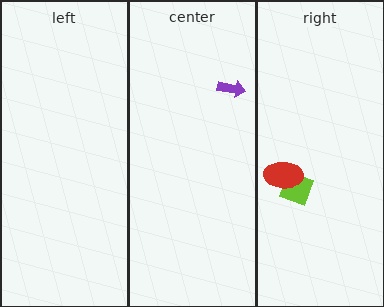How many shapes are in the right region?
2.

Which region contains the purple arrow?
The center region.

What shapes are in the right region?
The lime diamond, the red ellipse.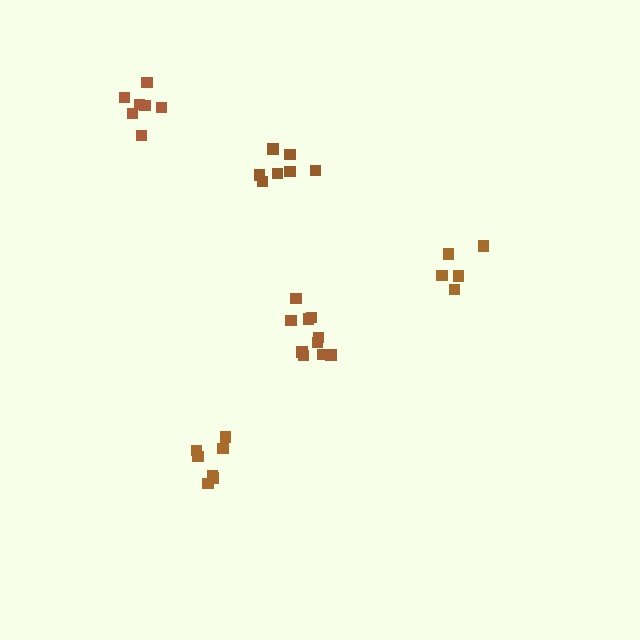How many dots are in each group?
Group 1: 7 dots, Group 2: 7 dots, Group 3: 10 dots, Group 4: 5 dots, Group 5: 7 dots (36 total).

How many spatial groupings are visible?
There are 5 spatial groupings.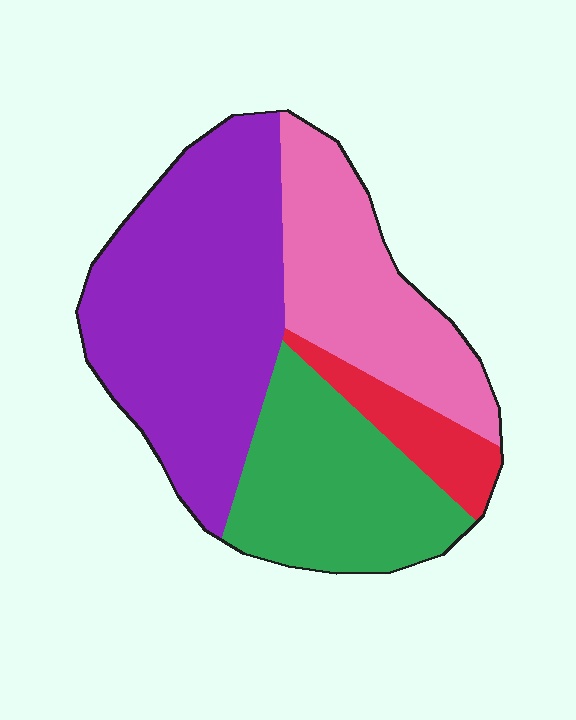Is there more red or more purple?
Purple.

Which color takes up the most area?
Purple, at roughly 40%.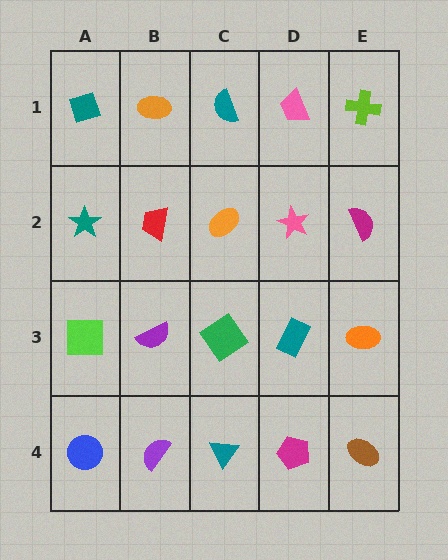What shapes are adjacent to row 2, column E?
A lime cross (row 1, column E), an orange ellipse (row 3, column E), a pink star (row 2, column D).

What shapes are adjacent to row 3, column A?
A teal star (row 2, column A), a blue circle (row 4, column A), a purple semicircle (row 3, column B).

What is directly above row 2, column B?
An orange ellipse.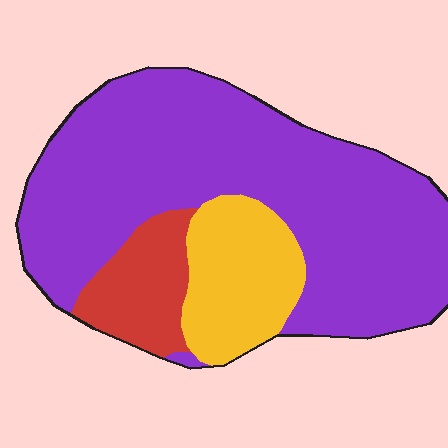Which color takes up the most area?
Purple, at roughly 70%.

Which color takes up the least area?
Red, at roughly 10%.